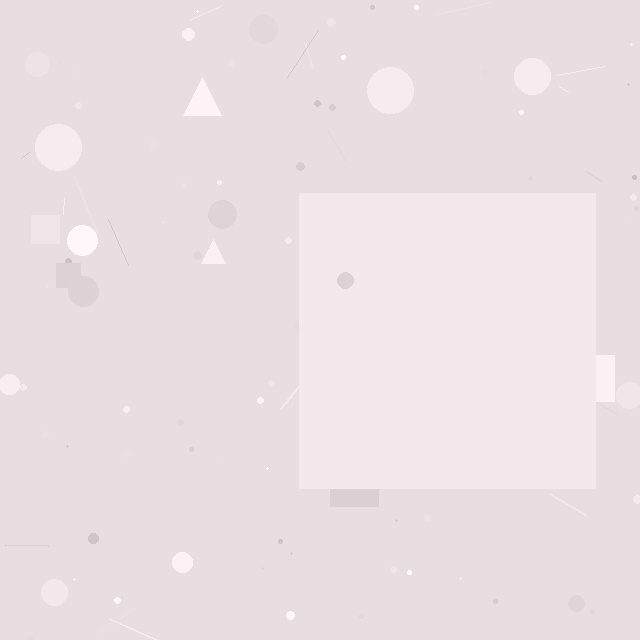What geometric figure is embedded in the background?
A square is embedded in the background.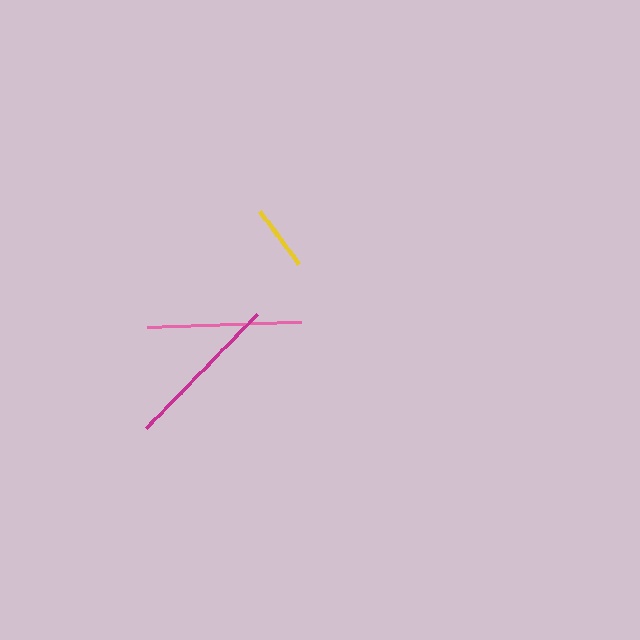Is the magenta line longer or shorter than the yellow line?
The magenta line is longer than the yellow line.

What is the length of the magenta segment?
The magenta segment is approximately 159 pixels long.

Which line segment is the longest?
The magenta line is the longest at approximately 159 pixels.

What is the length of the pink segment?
The pink segment is approximately 153 pixels long.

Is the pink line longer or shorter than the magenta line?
The magenta line is longer than the pink line.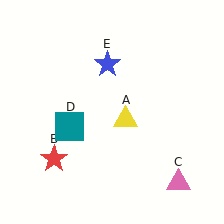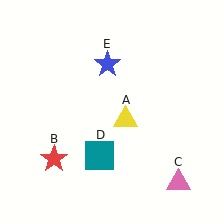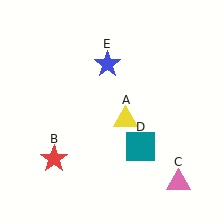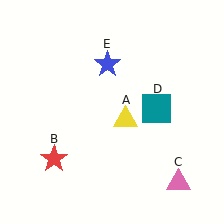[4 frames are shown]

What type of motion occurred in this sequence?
The teal square (object D) rotated counterclockwise around the center of the scene.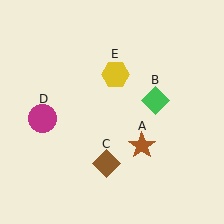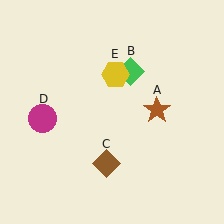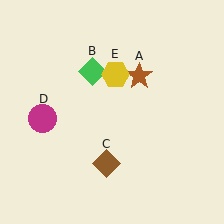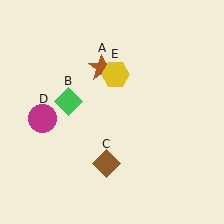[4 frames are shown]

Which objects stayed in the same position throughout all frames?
Brown diamond (object C) and magenta circle (object D) and yellow hexagon (object E) remained stationary.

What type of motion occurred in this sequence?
The brown star (object A), green diamond (object B) rotated counterclockwise around the center of the scene.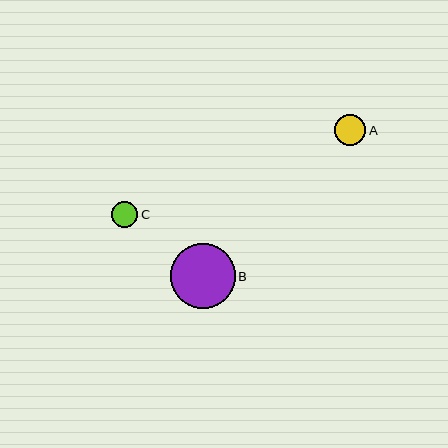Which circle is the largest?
Circle B is the largest with a size of approximately 65 pixels.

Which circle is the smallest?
Circle C is the smallest with a size of approximately 26 pixels.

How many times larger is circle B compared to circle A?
Circle B is approximately 2.1 times the size of circle A.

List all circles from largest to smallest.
From largest to smallest: B, A, C.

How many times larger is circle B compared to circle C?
Circle B is approximately 2.5 times the size of circle C.